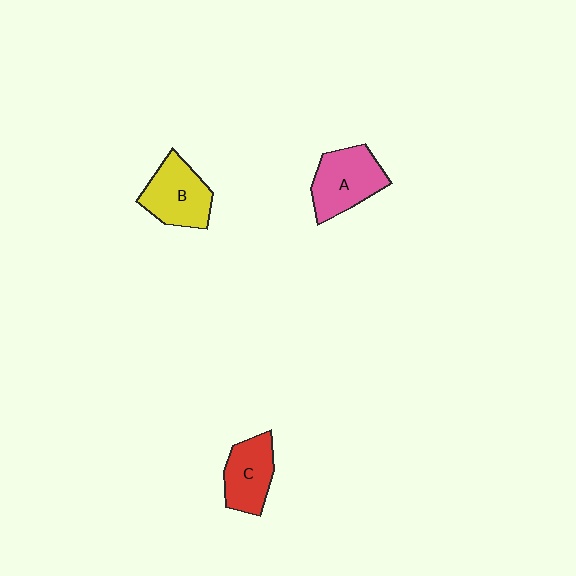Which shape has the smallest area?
Shape C (red).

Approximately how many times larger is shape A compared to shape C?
Approximately 1.2 times.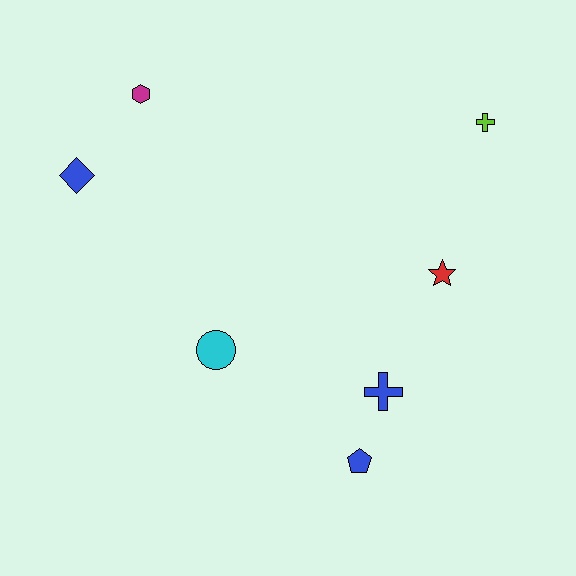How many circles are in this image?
There is 1 circle.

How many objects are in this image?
There are 7 objects.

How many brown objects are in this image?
There are no brown objects.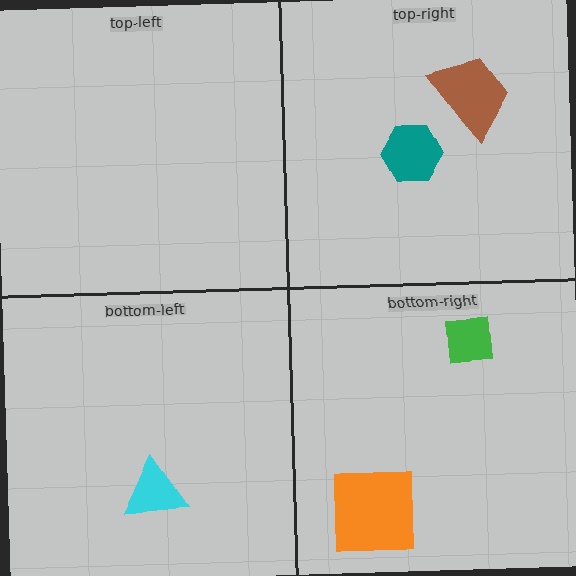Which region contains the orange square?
The bottom-right region.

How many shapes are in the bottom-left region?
1.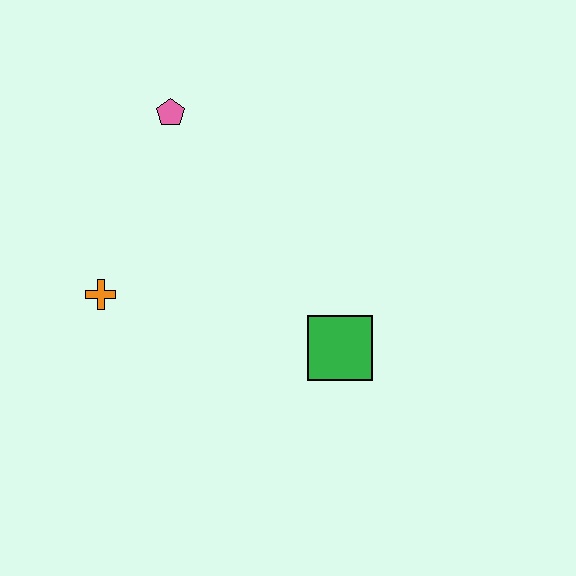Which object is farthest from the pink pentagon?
The green square is farthest from the pink pentagon.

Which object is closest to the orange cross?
The pink pentagon is closest to the orange cross.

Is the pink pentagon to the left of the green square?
Yes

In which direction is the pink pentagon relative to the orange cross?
The pink pentagon is above the orange cross.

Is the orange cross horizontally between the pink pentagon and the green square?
No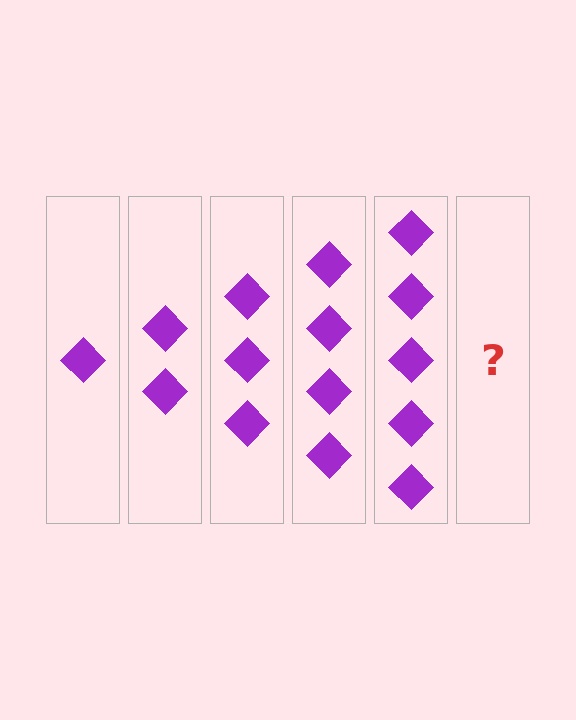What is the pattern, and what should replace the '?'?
The pattern is that each step adds one more diamond. The '?' should be 6 diamonds.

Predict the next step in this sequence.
The next step is 6 diamonds.